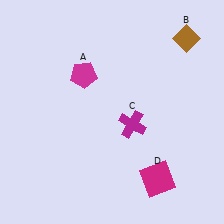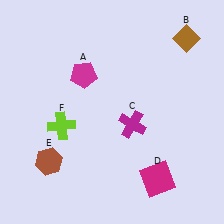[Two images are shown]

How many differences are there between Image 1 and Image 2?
There are 2 differences between the two images.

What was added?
A brown hexagon (E), a lime cross (F) were added in Image 2.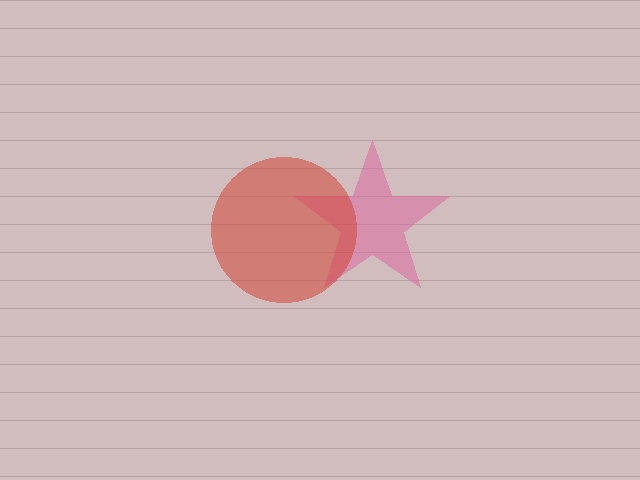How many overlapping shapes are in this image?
There are 2 overlapping shapes in the image.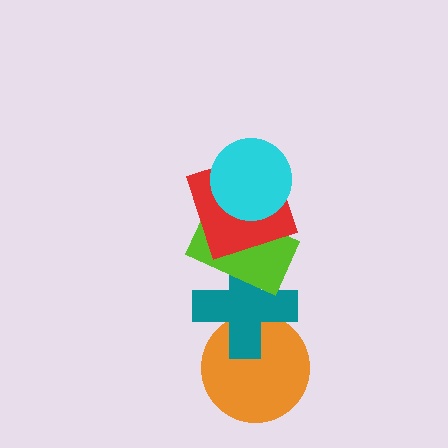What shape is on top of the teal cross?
The lime rectangle is on top of the teal cross.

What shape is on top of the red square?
The cyan circle is on top of the red square.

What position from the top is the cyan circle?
The cyan circle is 1st from the top.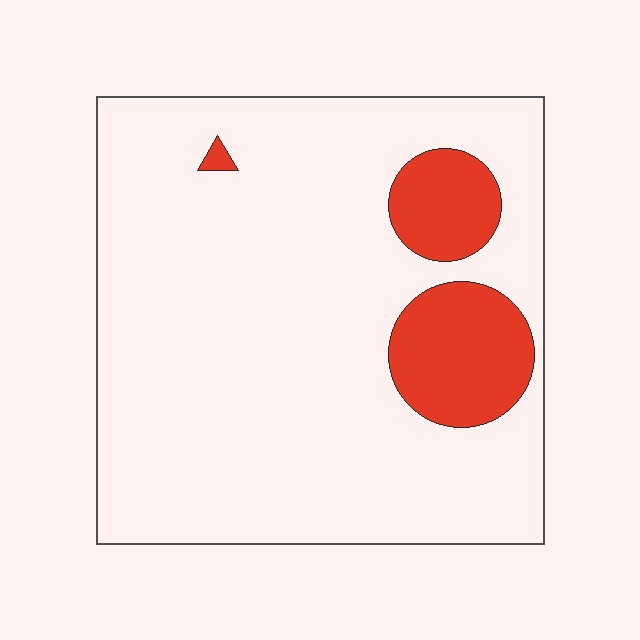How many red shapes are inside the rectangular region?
3.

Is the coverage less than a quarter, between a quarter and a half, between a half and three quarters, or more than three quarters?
Less than a quarter.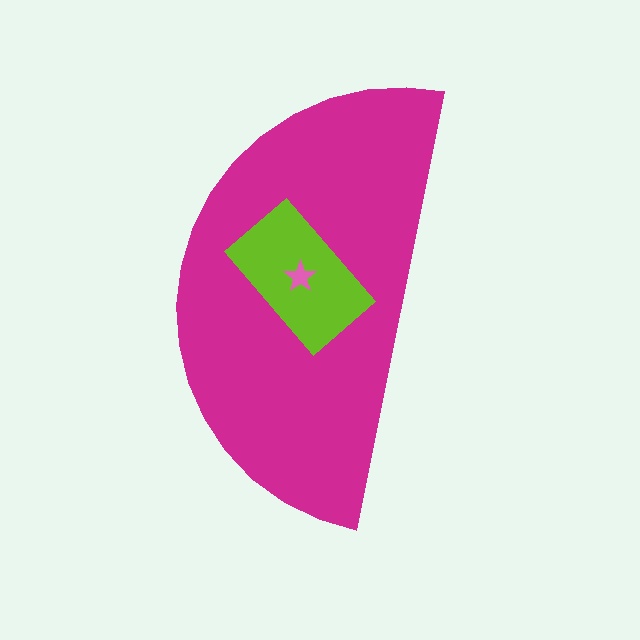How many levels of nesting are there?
3.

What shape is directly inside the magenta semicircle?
The lime rectangle.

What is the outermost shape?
The magenta semicircle.